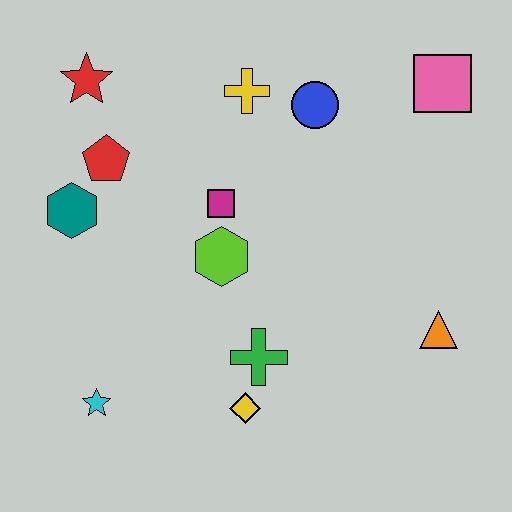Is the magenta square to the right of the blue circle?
No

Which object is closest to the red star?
The red pentagon is closest to the red star.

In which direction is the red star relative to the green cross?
The red star is above the green cross.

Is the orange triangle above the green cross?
Yes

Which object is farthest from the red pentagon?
The orange triangle is farthest from the red pentagon.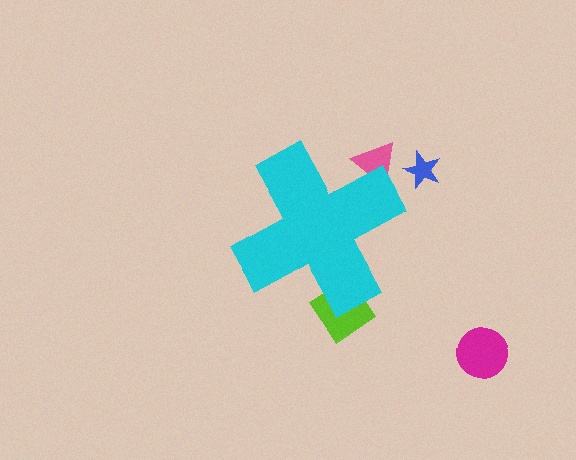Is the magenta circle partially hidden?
No, the magenta circle is fully visible.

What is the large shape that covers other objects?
A cyan cross.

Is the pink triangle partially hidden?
Yes, the pink triangle is partially hidden behind the cyan cross.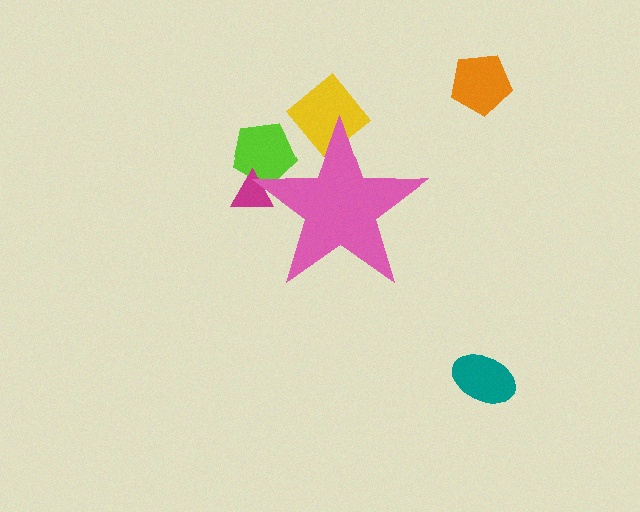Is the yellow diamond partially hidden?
Yes, the yellow diamond is partially hidden behind the pink star.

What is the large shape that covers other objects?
A pink star.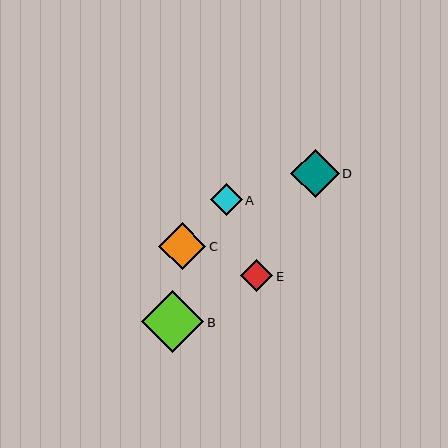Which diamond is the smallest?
Diamond A is the smallest with a size of approximately 32 pixels.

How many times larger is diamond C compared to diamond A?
Diamond C is approximately 1.5 times the size of diamond A.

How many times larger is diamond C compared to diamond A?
Diamond C is approximately 1.5 times the size of diamond A.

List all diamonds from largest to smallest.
From largest to smallest: B, D, C, E, A.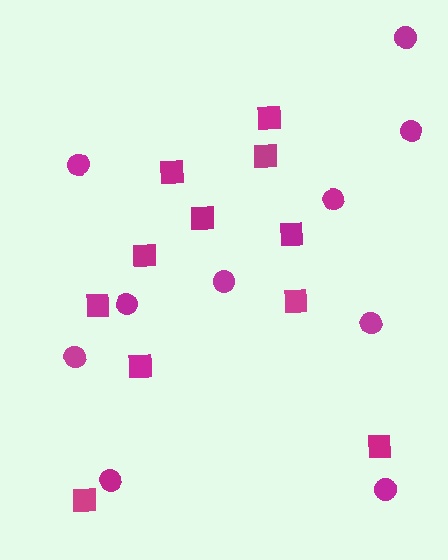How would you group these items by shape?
There are 2 groups: one group of circles (10) and one group of squares (11).